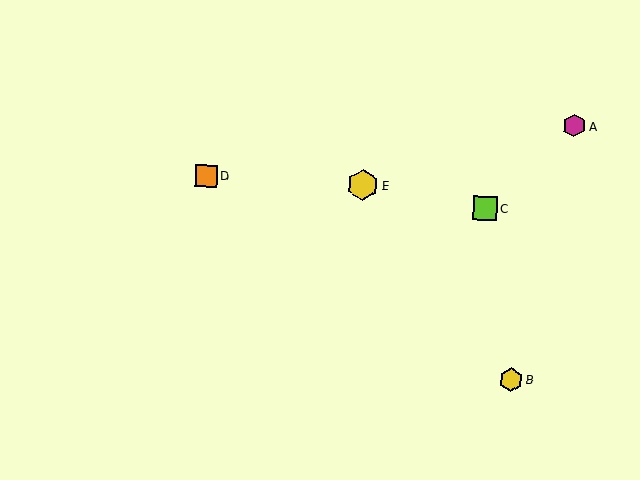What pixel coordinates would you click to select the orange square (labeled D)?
Click at (206, 176) to select the orange square D.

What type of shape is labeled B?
Shape B is a yellow hexagon.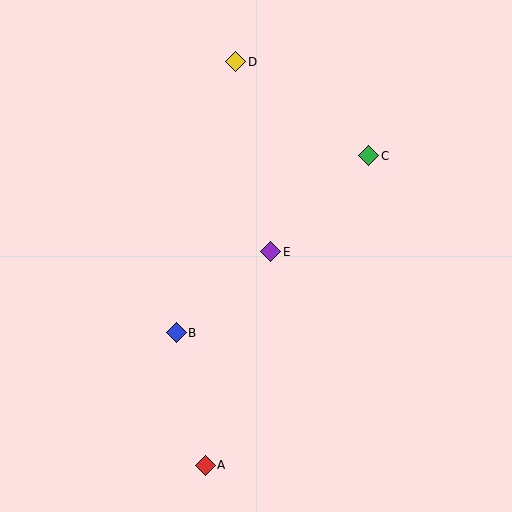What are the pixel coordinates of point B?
Point B is at (176, 333).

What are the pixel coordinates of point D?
Point D is at (236, 62).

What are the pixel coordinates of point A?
Point A is at (205, 465).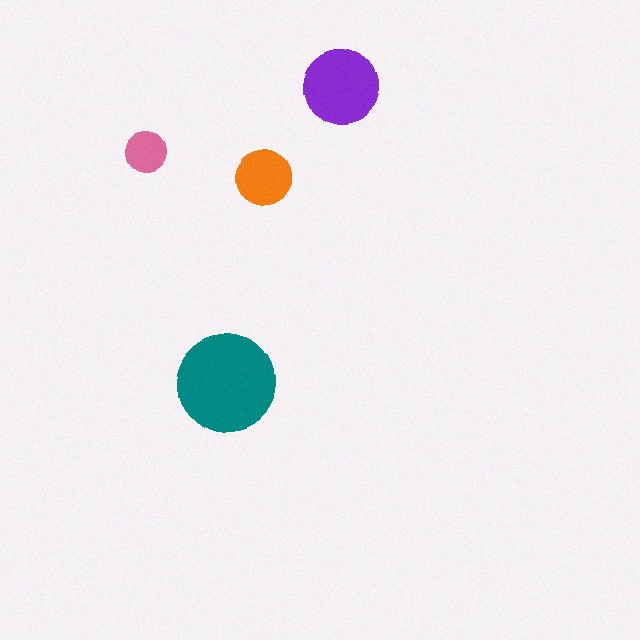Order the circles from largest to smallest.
the teal one, the purple one, the orange one, the pink one.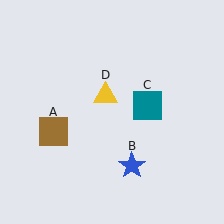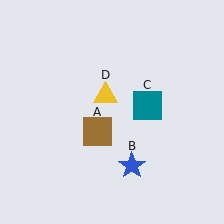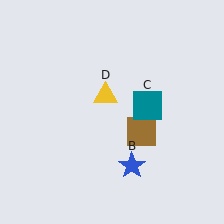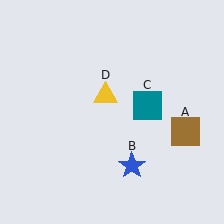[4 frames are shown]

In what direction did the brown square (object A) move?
The brown square (object A) moved right.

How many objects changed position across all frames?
1 object changed position: brown square (object A).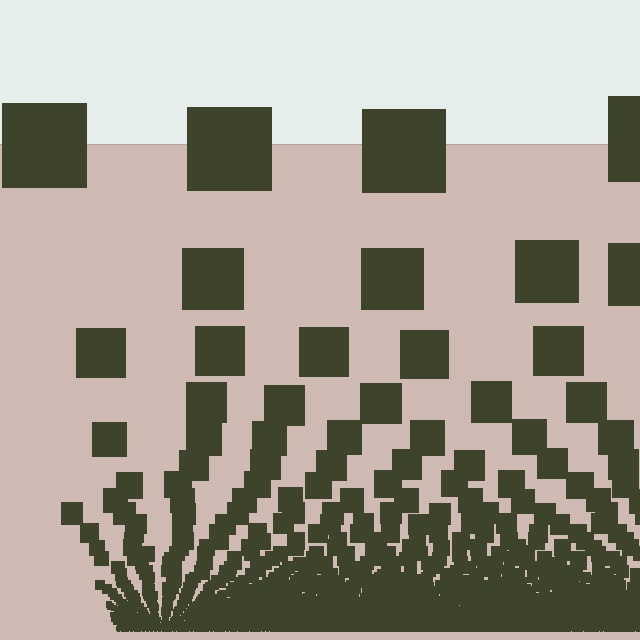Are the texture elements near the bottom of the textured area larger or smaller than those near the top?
Smaller. The gradient is inverted — elements near the bottom are smaller and denser.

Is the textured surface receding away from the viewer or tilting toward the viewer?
The surface appears to tilt toward the viewer. Texture elements get larger and sparser toward the top.